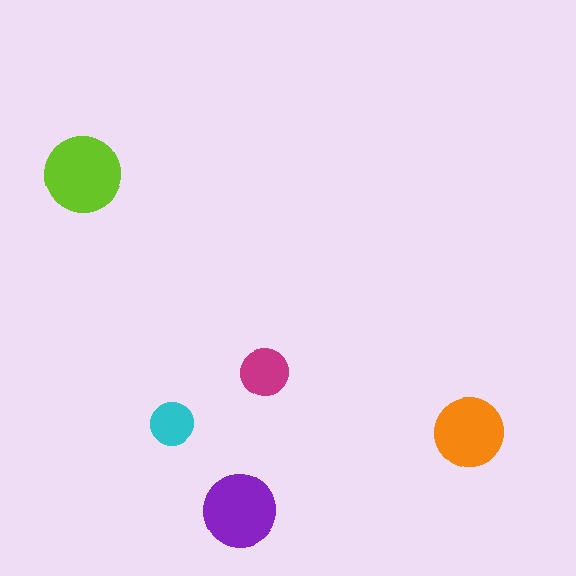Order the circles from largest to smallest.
the lime one, the purple one, the orange one, the magenta one, the cyan one.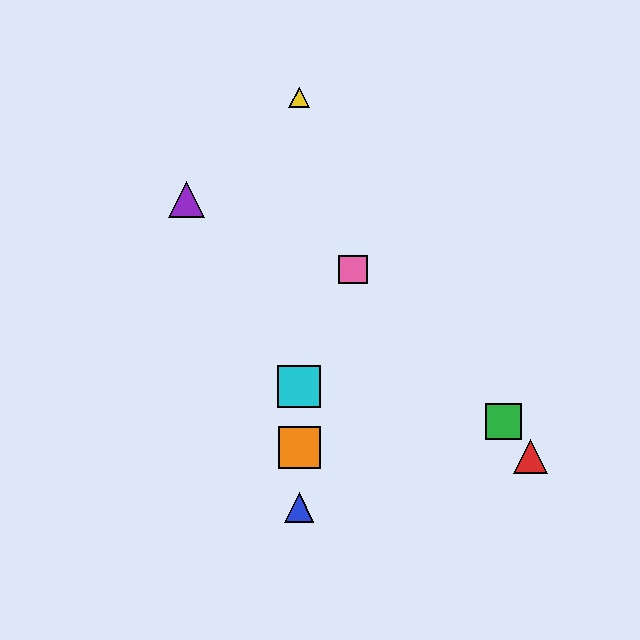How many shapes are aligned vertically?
4 shapes (the blue triangle, the yellow triangle, the orange square, the cyan square) are aligned vertically.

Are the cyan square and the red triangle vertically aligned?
No, the cyan square is at x≈299 and the red triangle is at x≈531.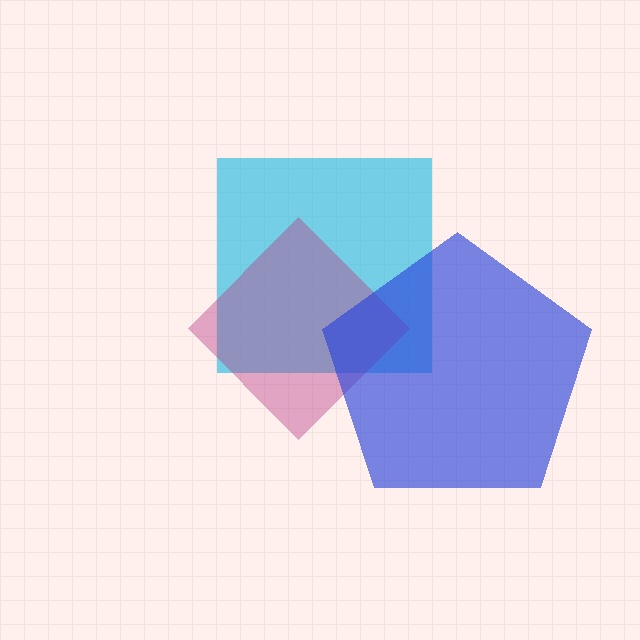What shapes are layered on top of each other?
The layered shapes are: a cyan square, a magenta diamond, a blue pentagon.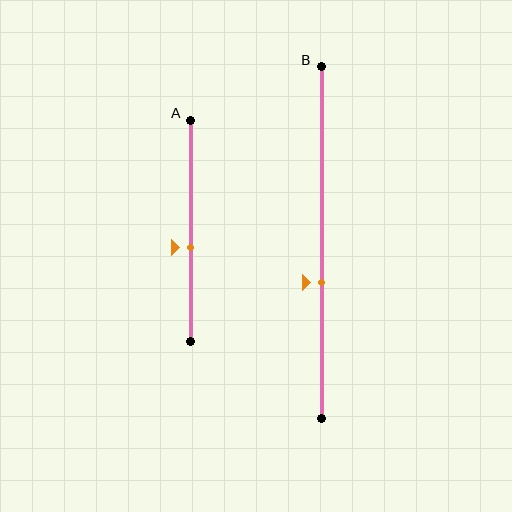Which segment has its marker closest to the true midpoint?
Segment A has its marker closest to the true midpoint.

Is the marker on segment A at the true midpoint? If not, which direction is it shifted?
No, the marker on segment A is shifted downward by about 7% of the segment length.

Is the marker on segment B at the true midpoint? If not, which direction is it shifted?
No, the marker on segment B is shifted downward by about 11% of the segment length.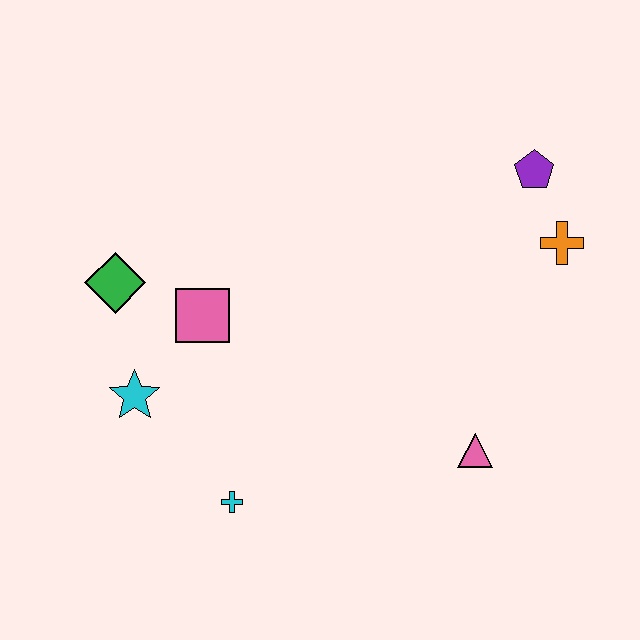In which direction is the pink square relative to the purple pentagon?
The pink square is to the left of the purple pentagon.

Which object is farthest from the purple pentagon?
The cyan star is farthest from the purple pentagon.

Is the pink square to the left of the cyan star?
No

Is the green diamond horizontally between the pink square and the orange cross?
No